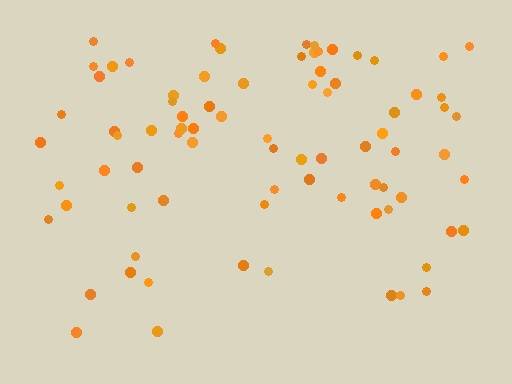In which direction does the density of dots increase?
From bottom to top, with the top side densest.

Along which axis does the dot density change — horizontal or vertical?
Vertical.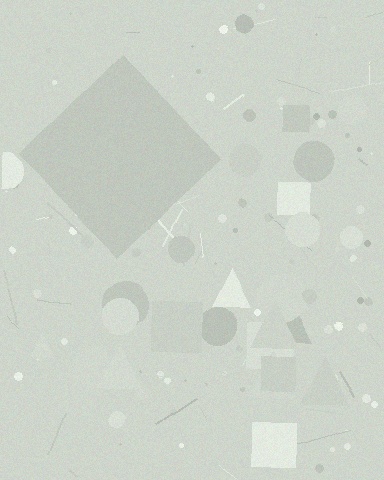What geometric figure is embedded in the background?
A diamond is embedded in the background.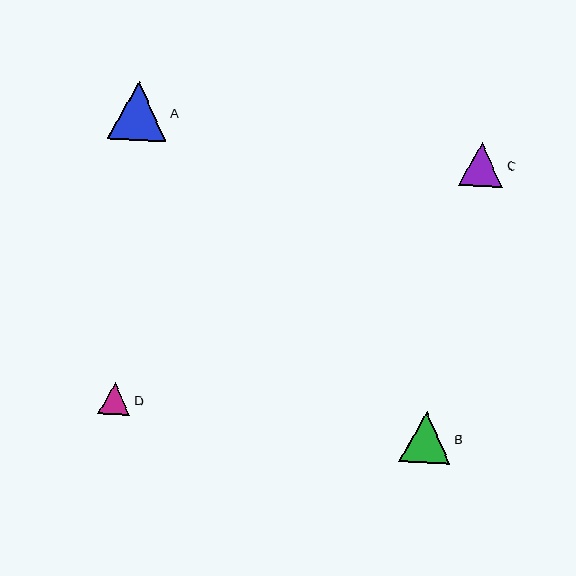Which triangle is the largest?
Triangle A is the largest with a size of approximately 58 pixels.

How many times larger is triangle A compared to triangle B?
Triangle A is approximately 1.2 times the size of triangle B.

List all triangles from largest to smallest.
From largest to smallest: A, B, C, D.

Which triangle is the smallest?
Triangle D is the smallest with a size of approximately 32 pixels.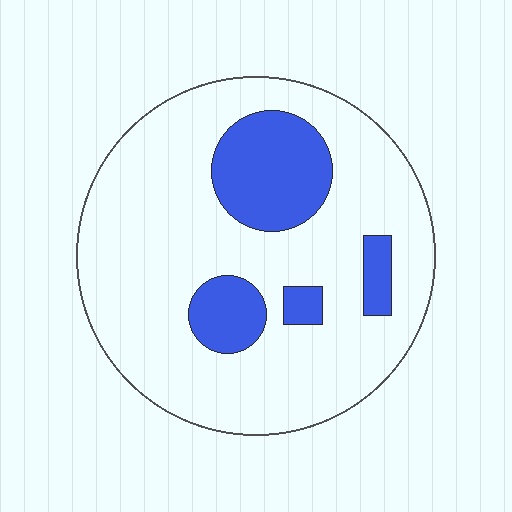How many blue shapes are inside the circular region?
4.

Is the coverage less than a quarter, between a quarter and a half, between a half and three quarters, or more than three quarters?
Less than a quarter.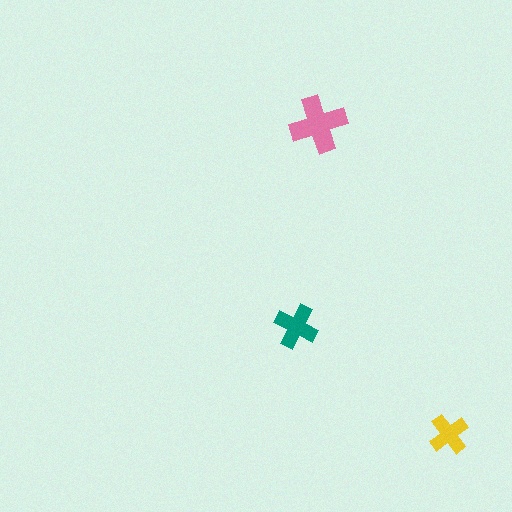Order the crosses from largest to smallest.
the pink one, the teal one, the yellow one.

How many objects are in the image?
There are 3 objects in the image.